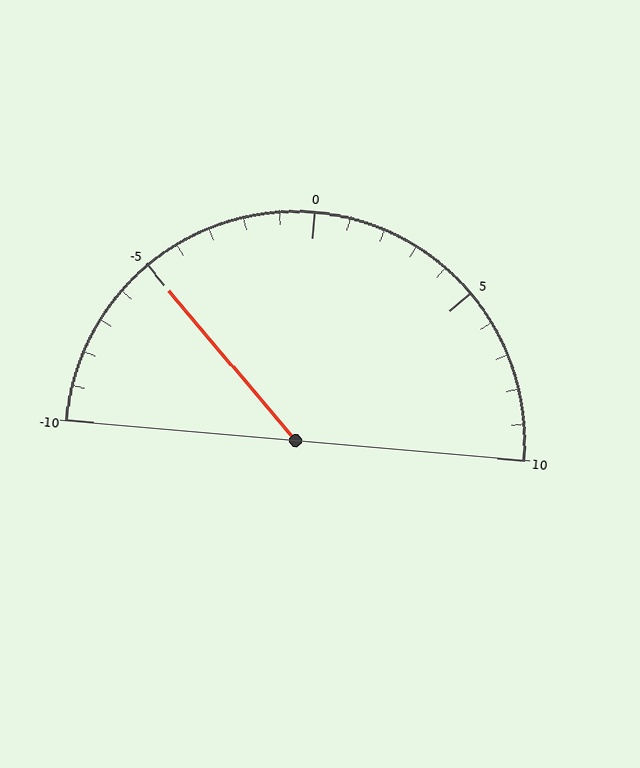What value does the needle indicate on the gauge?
The needle indicates approximately -5.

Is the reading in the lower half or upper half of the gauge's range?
The reading is in the lower half of the range (-10 to 10).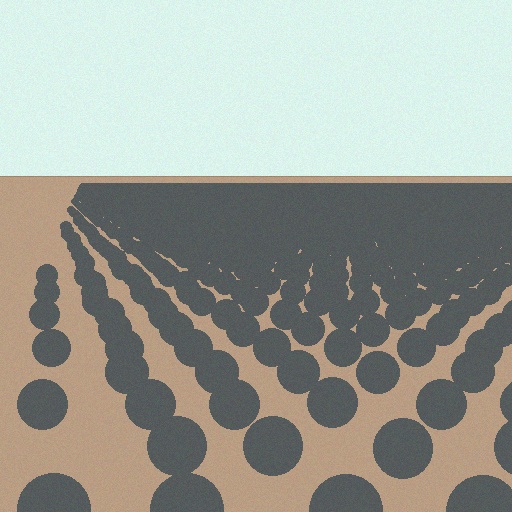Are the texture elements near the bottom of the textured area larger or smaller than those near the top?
Larger. Near the bottom, elements are closer to the viewer and appear at a bigger on-screen size.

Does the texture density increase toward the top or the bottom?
Density increases toward the top.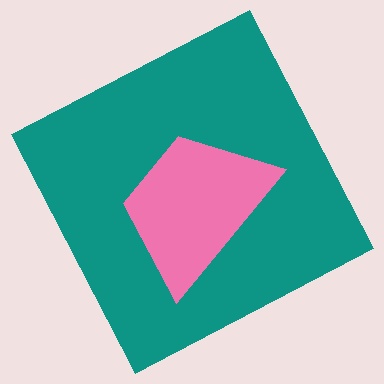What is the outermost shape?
The teal square.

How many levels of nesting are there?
2.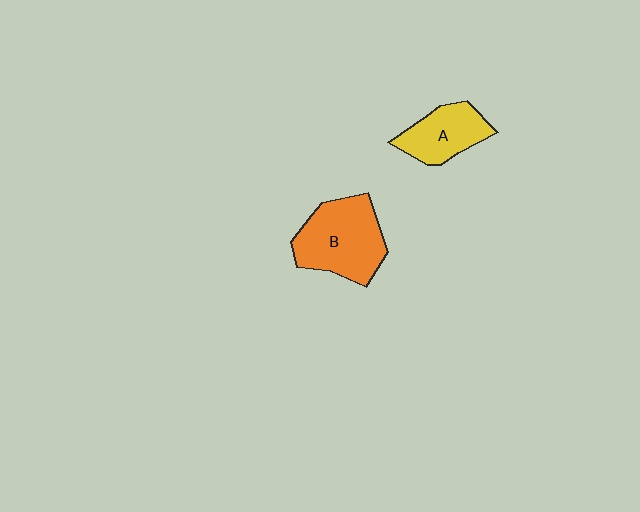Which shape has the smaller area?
Shape A (yellow).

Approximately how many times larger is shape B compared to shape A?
Approximately 1.6 times.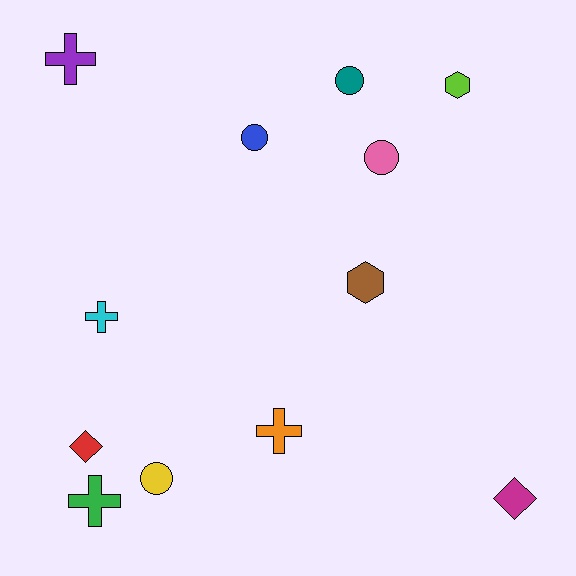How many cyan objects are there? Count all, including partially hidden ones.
There is 1 cyan object.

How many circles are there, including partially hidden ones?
There are 4 circles.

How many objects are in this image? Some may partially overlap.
There are 12 objects.